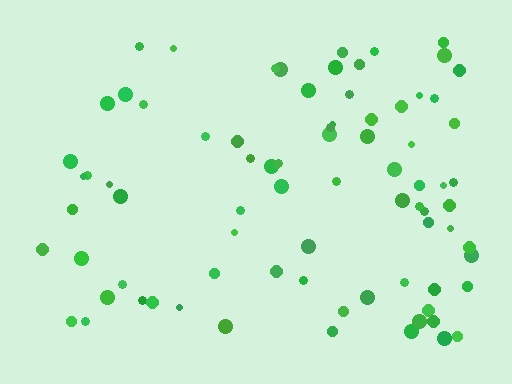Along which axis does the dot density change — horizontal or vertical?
Horizontal.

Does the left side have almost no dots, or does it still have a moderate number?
Still a moderate number, just noticeably fewer than the right.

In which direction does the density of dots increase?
From left to right, with the right side densest.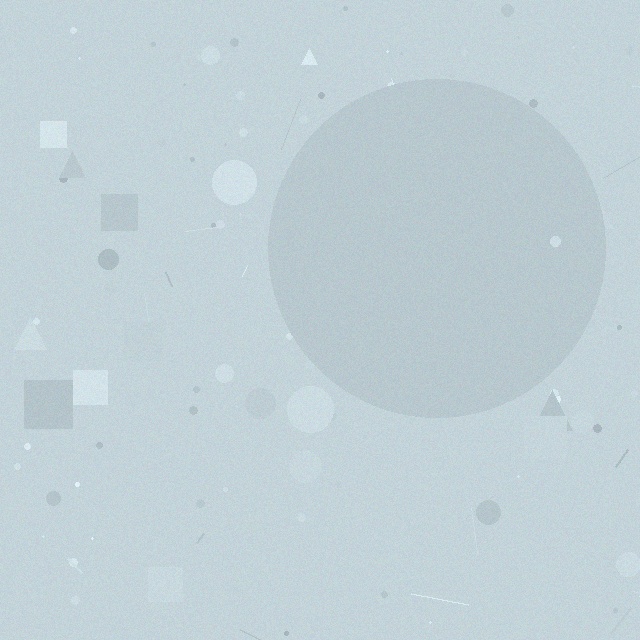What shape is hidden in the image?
A circle is hidden in the image.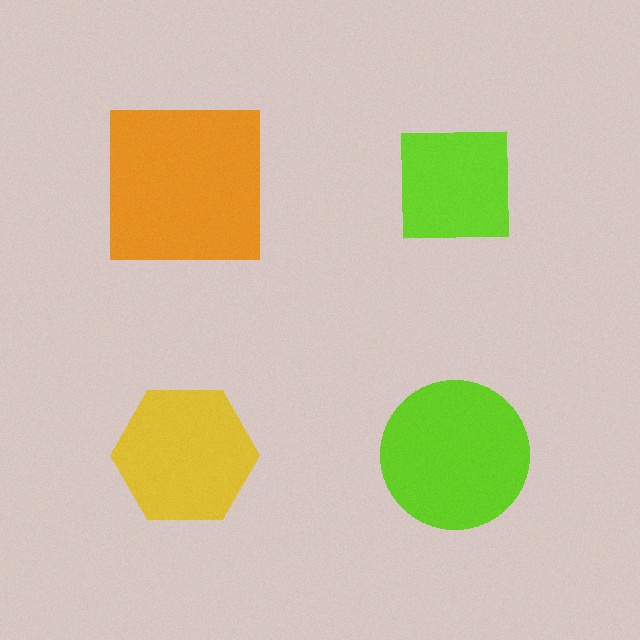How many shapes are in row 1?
2 shapes.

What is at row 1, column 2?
A lime square.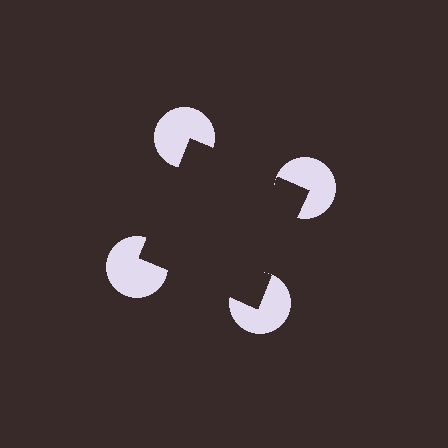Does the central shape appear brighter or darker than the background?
It typically appears slightly darker than the background, even though no actual brightness change is drawn.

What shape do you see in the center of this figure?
An illusory square — its edges are inferred from the aligned wedge cuts in the pac-man discs, not physically drawn.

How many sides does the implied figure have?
4 sides.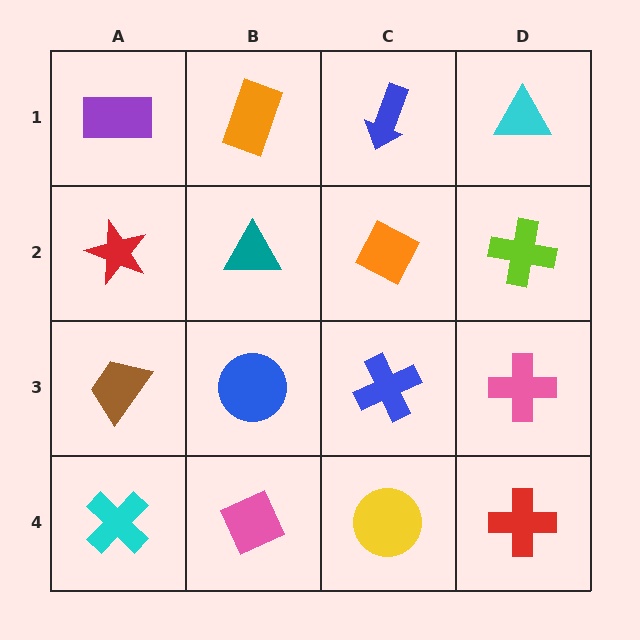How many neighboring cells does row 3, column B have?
4.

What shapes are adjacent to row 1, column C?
An orange diamond (row 2, column C), an orange rectangle (row 1, column B), a cyan triangle (row 1, column D).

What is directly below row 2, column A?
A brown trapezoid.